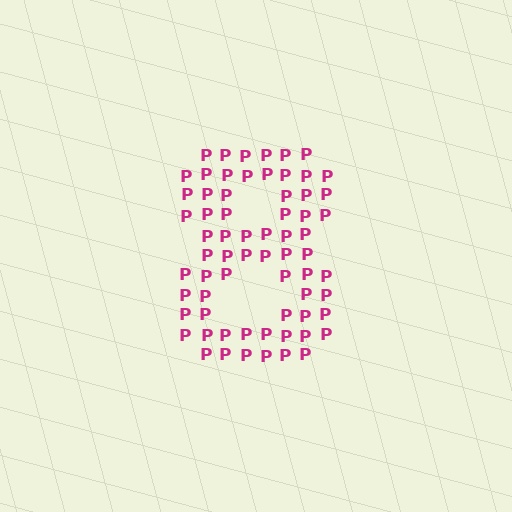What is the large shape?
The large shape is the digit 8.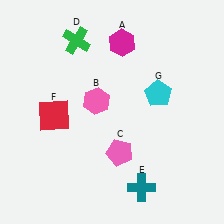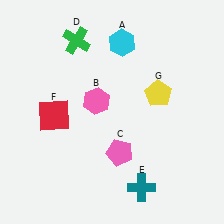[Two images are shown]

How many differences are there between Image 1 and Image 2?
There are 2 differences between the two images.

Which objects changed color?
A changed from magenta to cyan. G changed from cyan to yellow.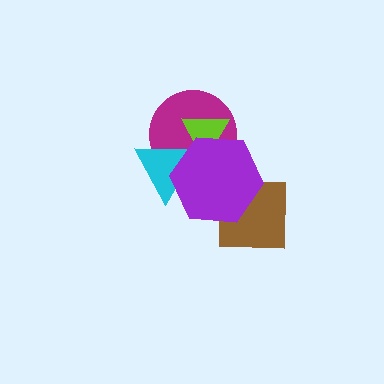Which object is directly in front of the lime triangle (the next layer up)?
The cyan triangle is directly in front of the lime triangle.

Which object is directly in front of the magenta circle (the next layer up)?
The lime triangle is directly in front of the magenta circle.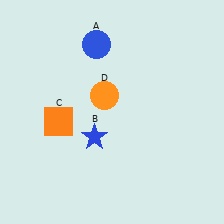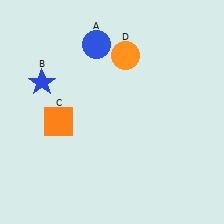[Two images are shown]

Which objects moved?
The objects that moved are: the blue star (B), the orange circle (D).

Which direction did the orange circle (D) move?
The orange circle (D) moved up.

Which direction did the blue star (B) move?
The blue star (B) moved up.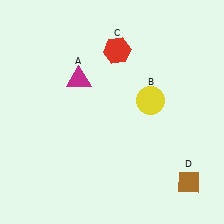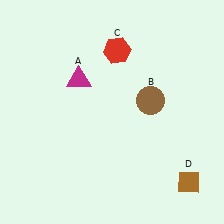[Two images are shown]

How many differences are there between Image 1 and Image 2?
There is 1 difference between the two images.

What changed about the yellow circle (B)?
In Image 1, B is yellow. In Image 2, it changed to brown.